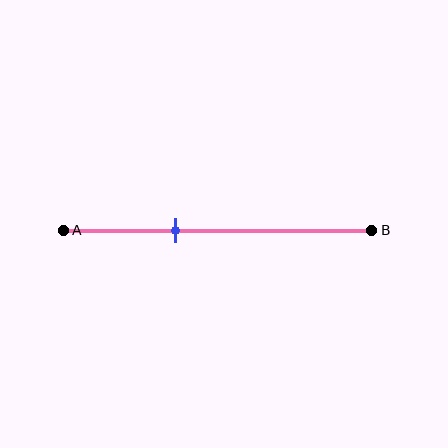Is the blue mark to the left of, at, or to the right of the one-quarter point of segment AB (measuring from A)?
The blue mark is to the right of the one-quarter point of segment AB.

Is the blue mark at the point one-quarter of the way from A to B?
No, the mark is at about 35% from A, not at the 25% one-quarter point.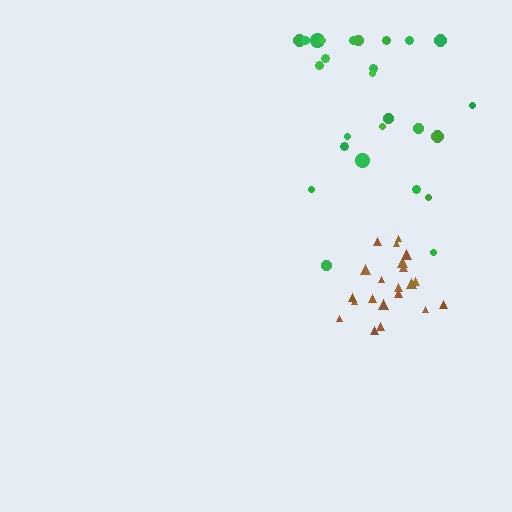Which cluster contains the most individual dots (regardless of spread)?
Green (26).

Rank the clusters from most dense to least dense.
brown, green.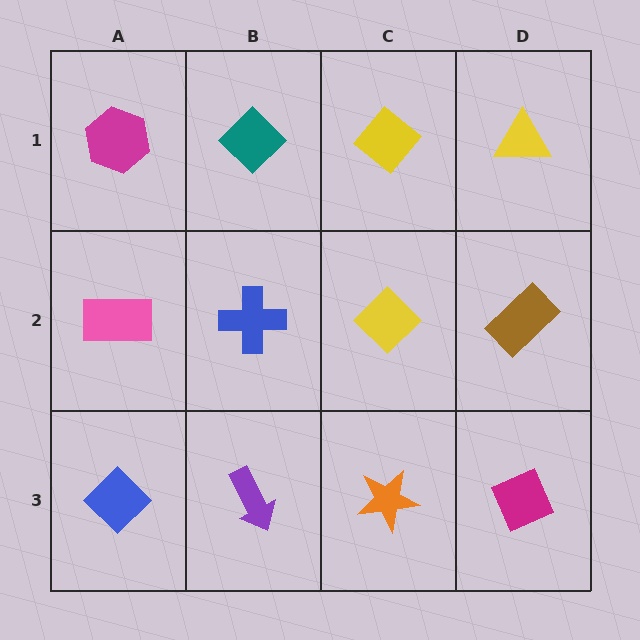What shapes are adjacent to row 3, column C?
A yellow diamond (row 2, column C), a purple arrow (row 3, column B), a magenta diamond (row 3, column D).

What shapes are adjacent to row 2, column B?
A teal diamond (row 1, column B), a purple arrow (row 3, column B), a pink rectangle (row 2, column A), a yellow diamond (row 2, column C).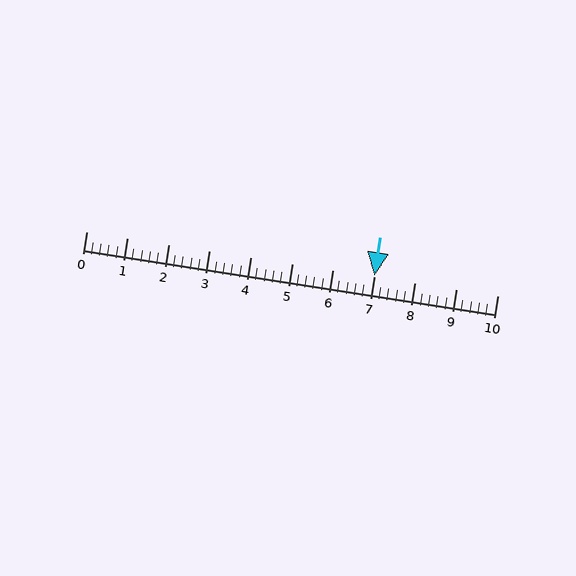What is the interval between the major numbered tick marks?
The major tick marks are spaced 1 units apart.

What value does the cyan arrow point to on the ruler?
The cyan arrow points to approximately 7.0.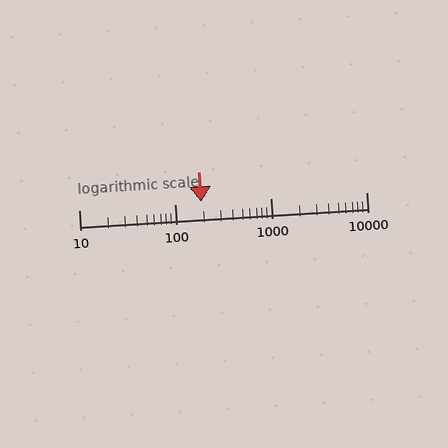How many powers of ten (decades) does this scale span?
The scale spans 3 decades, from 10 to 10000.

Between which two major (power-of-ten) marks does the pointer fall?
The pointer is between 100 and 1000.